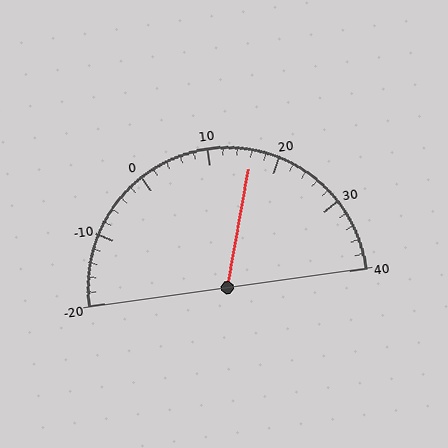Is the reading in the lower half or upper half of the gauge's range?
The reading is in the upper half of the range (-20 to 40).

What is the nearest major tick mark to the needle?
The nearest major tick mark is 20.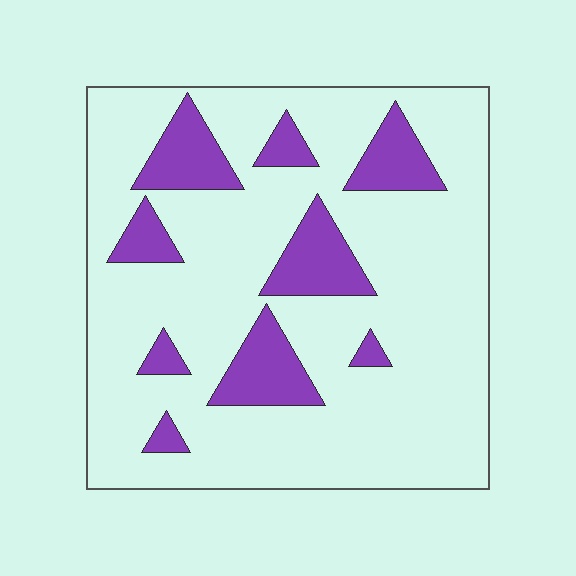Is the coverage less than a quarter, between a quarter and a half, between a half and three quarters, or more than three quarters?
Less than a quarter.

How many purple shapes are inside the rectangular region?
9.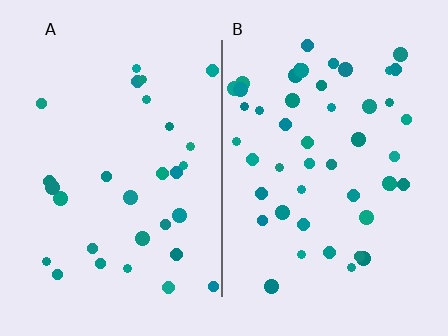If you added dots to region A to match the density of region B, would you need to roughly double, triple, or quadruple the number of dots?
Approximately double.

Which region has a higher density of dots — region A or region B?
B (the right).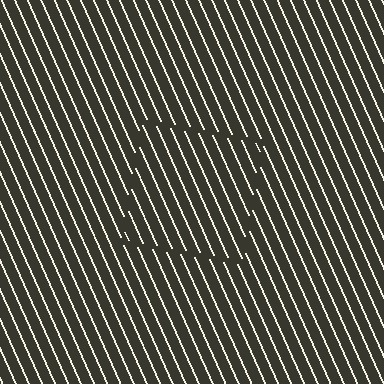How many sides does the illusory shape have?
4 sides — the line-ends trace a square.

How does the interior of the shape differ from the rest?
The interior of the shape contains the same grating, shifted by half a period — the contour is defined by the phase discontinuity where line-ends from the inner and outer gratings abut.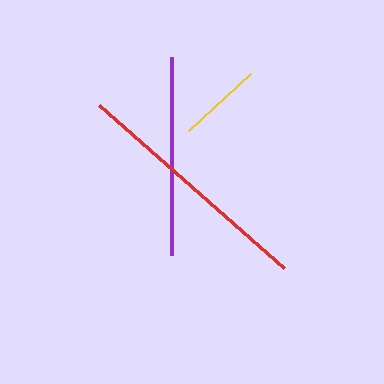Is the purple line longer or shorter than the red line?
The red line is longer than the purple line.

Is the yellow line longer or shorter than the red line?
The red line is longer than the yellow line.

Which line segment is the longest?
The red line is the longest at approximately 247 pixels.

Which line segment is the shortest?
The yellow line is the shortest at approximately 84 pixels.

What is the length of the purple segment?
The purple segment is approximately 198 pixels long.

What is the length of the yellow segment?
The yellow segment is approximately 84 pixels long.